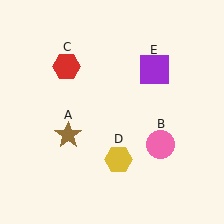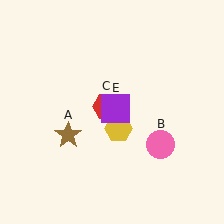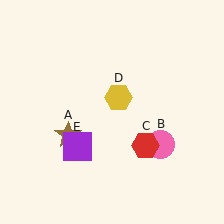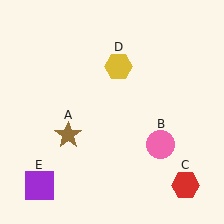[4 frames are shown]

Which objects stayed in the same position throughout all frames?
Brown star (object A) and pink circle (object B) remained stationary.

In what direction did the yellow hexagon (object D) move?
The yellow hexagon (object D) moved up.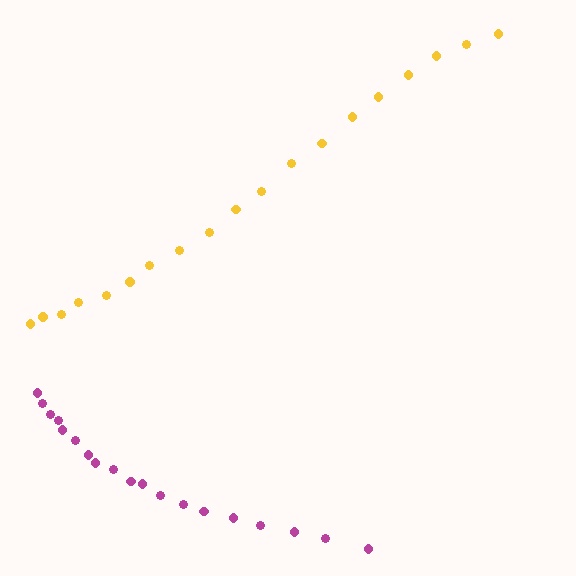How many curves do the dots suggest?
There are 2 distinct paths.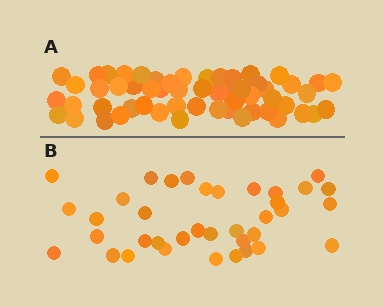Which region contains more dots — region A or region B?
Region A (the top region) has more dots.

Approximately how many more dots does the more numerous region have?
Region A has approximately 20 more dots than region B.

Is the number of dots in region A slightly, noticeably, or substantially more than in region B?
Region A has substantially more. The ratio is roughly 1.5 to 1.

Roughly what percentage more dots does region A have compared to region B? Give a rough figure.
About 50% more.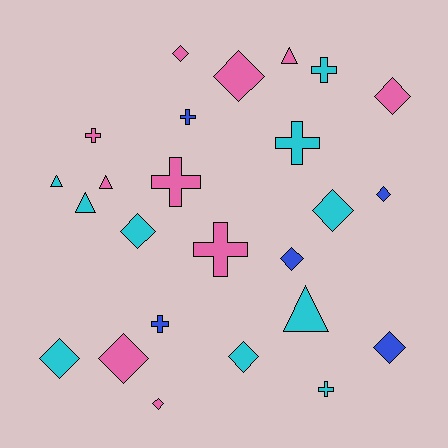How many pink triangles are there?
There are 2 pink triangles.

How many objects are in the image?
There are 25 objects.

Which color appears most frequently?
Pink, with 10 objects.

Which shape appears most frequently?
Diamond, with 12 objects.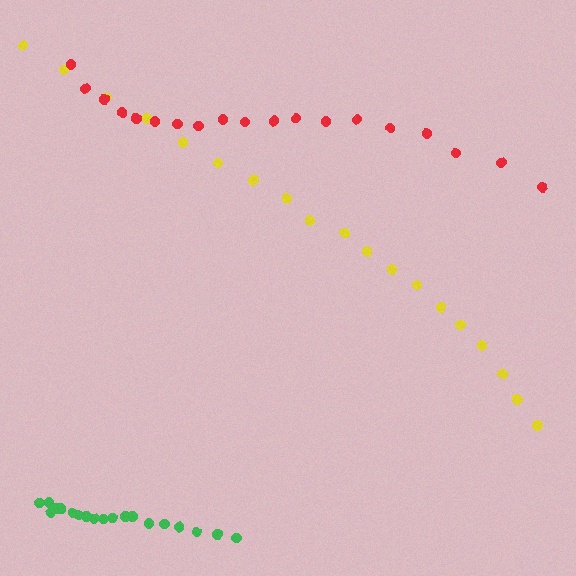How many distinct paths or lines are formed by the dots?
There are 3 distinct paths.